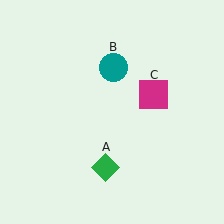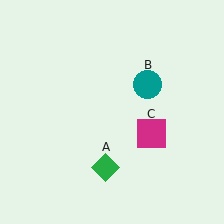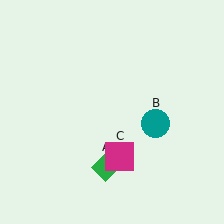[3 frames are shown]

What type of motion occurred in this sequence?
The teal circle (object B), magenta square (object C) rotated clockwise around the center of the scene.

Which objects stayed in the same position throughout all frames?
Green diamond (object A) remained stationary.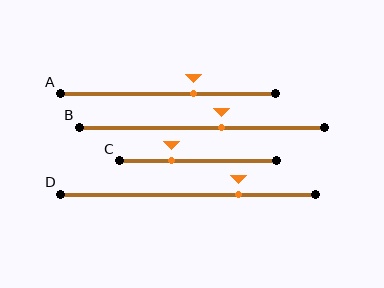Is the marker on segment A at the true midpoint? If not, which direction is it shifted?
No, the marker on segment A is shifted to the right by about 12% of the segment length.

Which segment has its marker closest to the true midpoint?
Segment B has its marker closest to the true midpoint.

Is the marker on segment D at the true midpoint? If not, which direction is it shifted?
No, the marker on segment D is shifted to the right by about 20% of the segment length.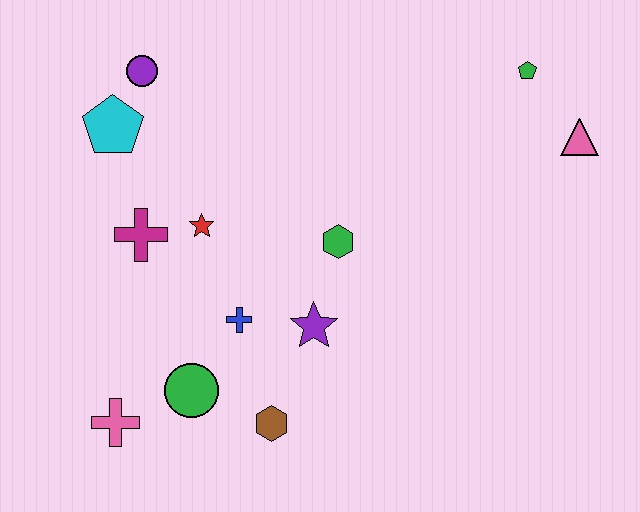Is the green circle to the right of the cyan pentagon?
Yes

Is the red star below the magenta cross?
No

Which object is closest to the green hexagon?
The purple star is closest to the green hexagon.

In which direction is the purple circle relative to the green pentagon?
The purple circle is to the left of the green pentagon.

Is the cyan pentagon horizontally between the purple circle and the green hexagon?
No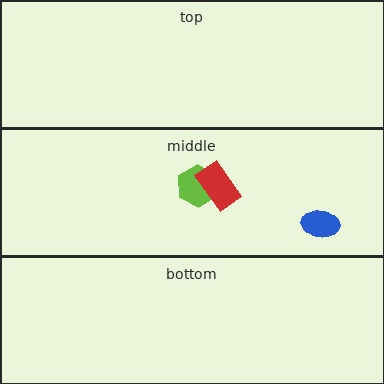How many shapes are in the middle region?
3.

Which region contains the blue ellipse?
The middle region.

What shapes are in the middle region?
The blue ellipse, the lime hexagon, the red rectangle.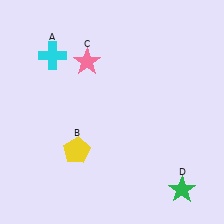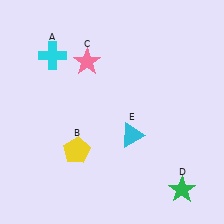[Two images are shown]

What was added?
A cyan triangle (E) was added in Image 2.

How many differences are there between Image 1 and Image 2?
There is 1 difference between the two images.